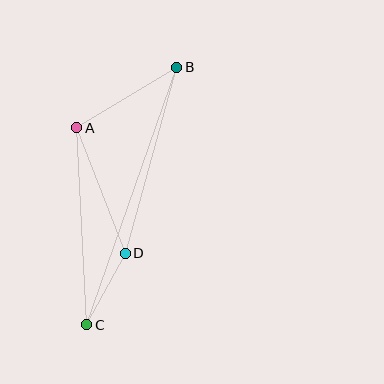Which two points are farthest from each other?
Points B and C are farthest from each other.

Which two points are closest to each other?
Points C and D are closest to each other.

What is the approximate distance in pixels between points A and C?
The distance between A and C is approximately 197 pixels.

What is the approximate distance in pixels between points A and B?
The distance between A and B is approximately 117 pixels.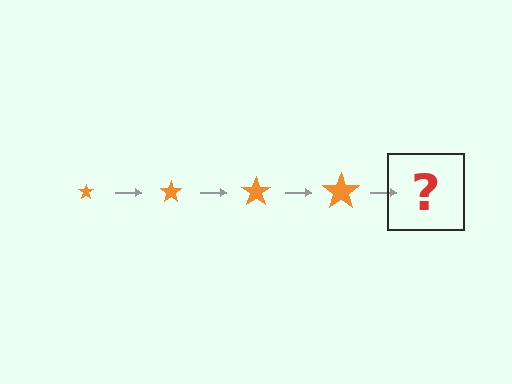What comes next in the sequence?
The next element should be an orange star, larger than the previous one.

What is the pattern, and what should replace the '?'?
The pattern is that the star gets progressively larger each step. The '?' should be an orange star, larger than the previous one.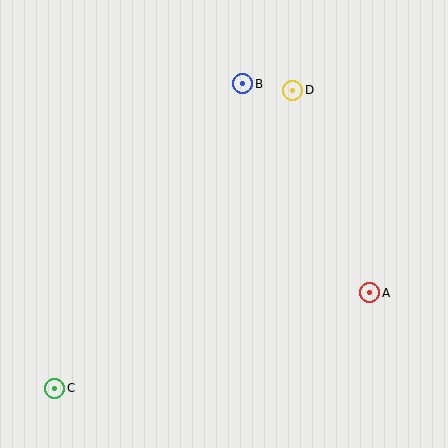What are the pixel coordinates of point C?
Point C is at (55, 389).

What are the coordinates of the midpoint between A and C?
The midpoint between A and C is at (212, 341).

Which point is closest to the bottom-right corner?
Point A is closest to the bottom-right corner.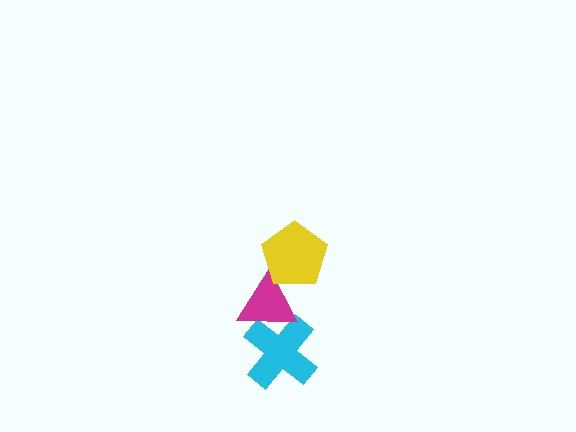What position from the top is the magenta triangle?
The magenta triangle is 2nd from the top.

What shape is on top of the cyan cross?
The magenta triangle is on top of the cyan cross.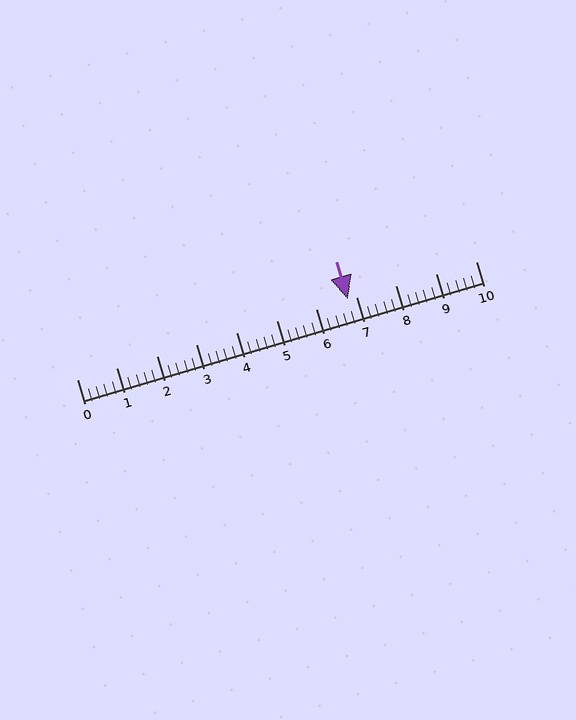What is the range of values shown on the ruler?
The ruler shows values from 0 to 10.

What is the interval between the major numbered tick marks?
The major tick marks are spaced 1 units apart.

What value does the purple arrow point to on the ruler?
The purple arrow points to approximately 6.8.